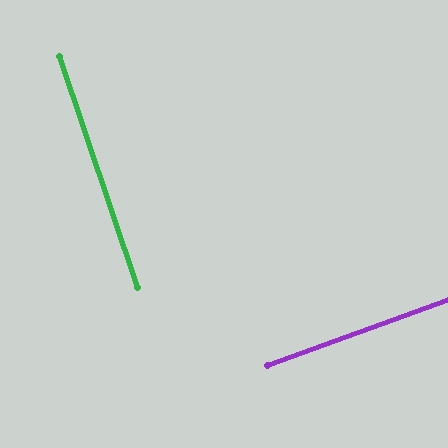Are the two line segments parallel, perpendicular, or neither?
Perpendicular — they meet at approximately 89°.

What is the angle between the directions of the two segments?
Approximately 89 degrees.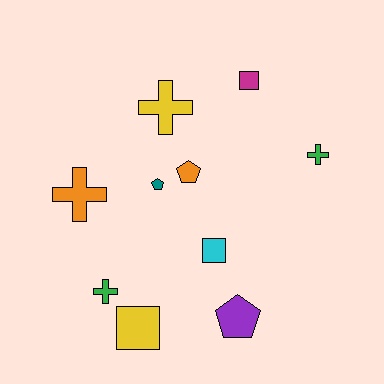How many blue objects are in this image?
There are no blue objects.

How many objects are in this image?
There are 10 objects.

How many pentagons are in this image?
There are 3 pentagons.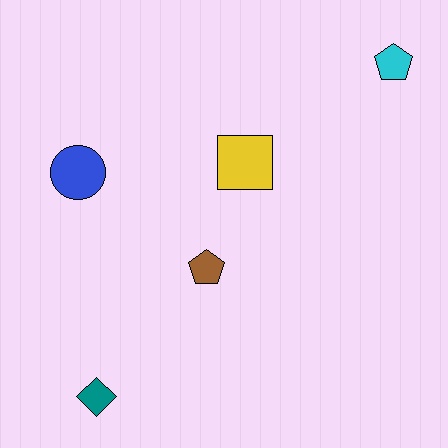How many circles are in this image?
There is 1 circle.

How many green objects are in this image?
There are no green objects.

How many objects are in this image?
There are 5 objects.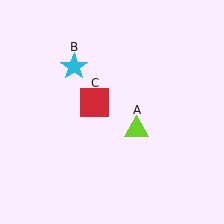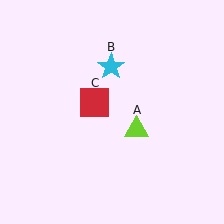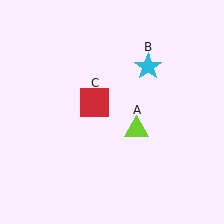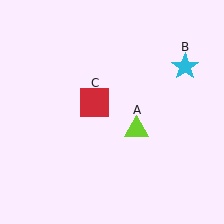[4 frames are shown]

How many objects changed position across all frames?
1 object changed position: cyan star (object B).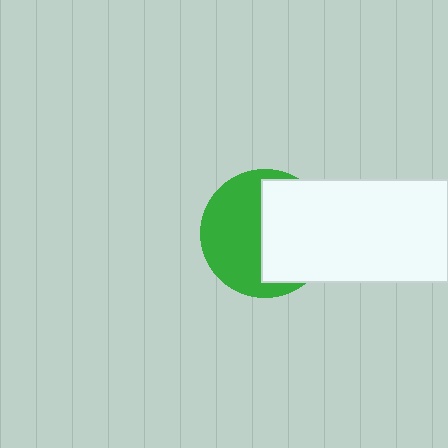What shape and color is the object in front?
The object in front is a white rectangle.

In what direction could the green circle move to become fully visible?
The green circle could move left. That would shift it out from behind the white rectangle entirely.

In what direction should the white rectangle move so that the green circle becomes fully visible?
The white rectangle should move right. That is the shortest direction to clear the overlap and leave the green circle fully visible.